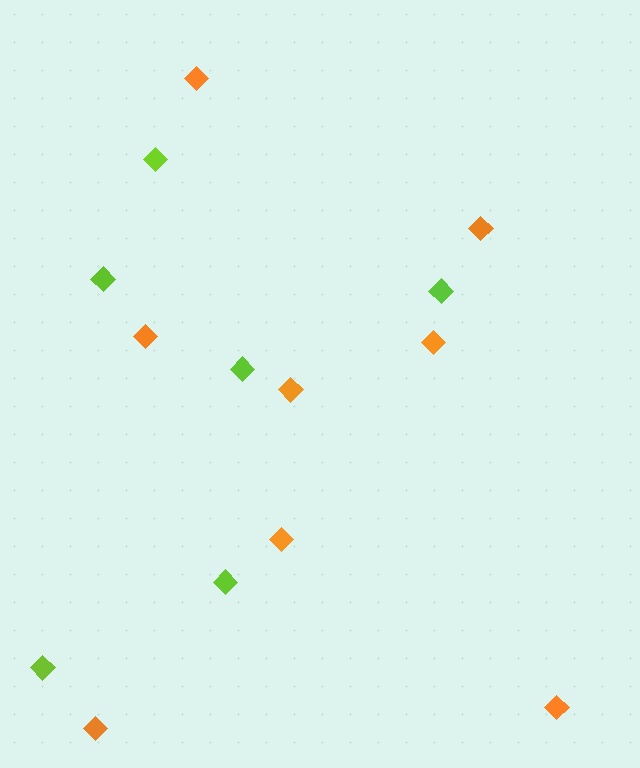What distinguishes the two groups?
There are 2 groups: one group of orange diamonds (8) and one group of lime diamonds (6).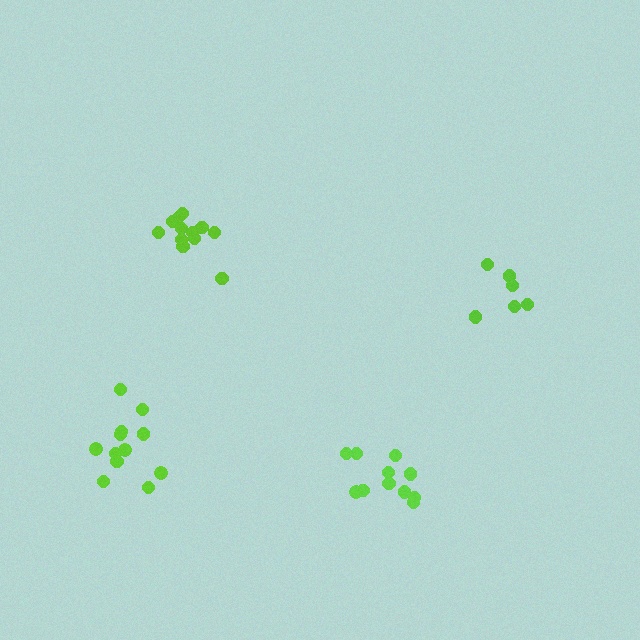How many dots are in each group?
Group 1: 12 dots, Group 2: 11 dots, Group 3: 12 dots, Group 4: 6 dots (41 total).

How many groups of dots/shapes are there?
There are 4 groups.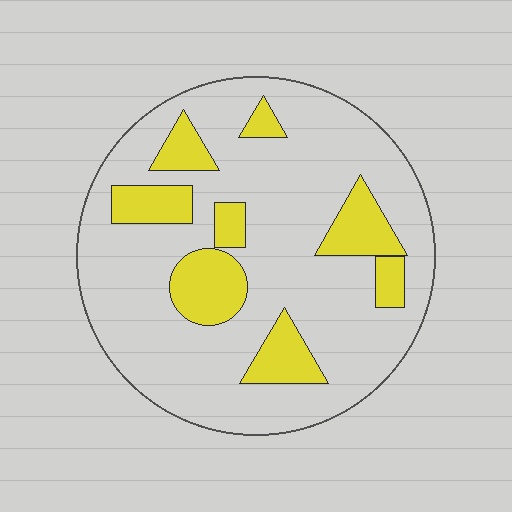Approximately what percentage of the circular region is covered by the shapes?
Approximately 20%.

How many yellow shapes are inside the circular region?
8.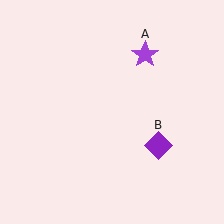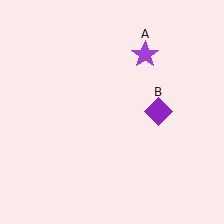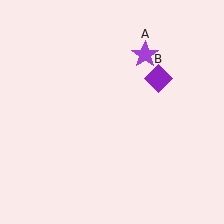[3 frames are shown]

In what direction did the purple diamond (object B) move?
The purple diamond (object B) moved up.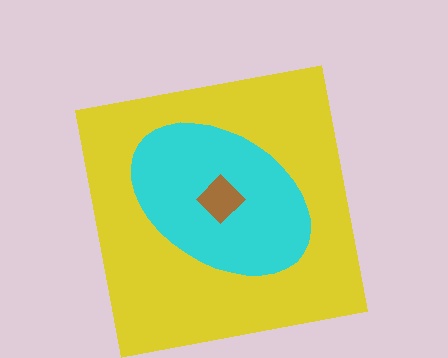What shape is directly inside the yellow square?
The cyan ellipse.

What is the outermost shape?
The yellow square.